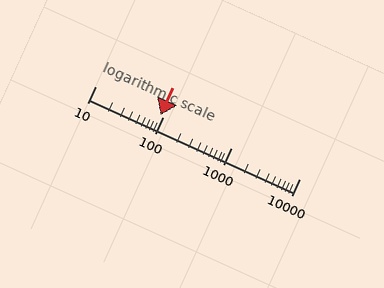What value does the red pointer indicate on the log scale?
The pointer indicates approximately 90.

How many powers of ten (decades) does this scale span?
The scale spans 3 decades, from 10 to 10000.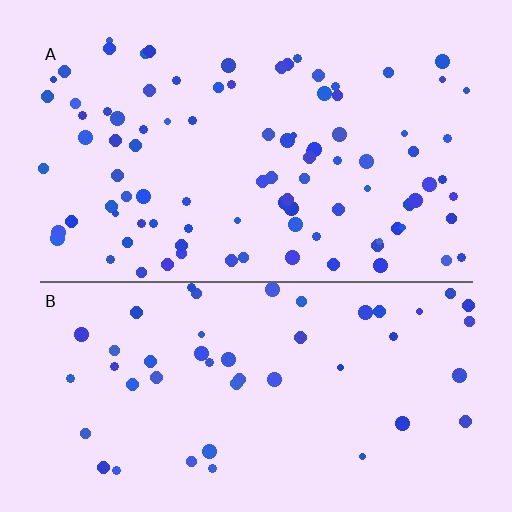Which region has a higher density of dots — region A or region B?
A (the top).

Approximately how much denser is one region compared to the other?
Approximately 1.8× — region A over region B.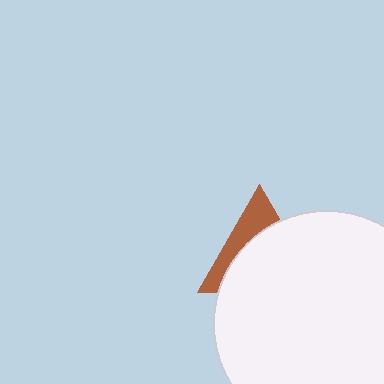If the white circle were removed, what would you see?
You would see the complete brown triangle.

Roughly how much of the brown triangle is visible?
A small part of it is visible (roughly 34%).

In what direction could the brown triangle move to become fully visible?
The brown triangle could move up. That would shift it out from behind the white circle entirely.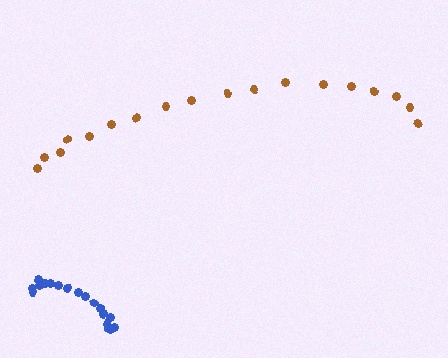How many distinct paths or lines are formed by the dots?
There are 2 distinct paths.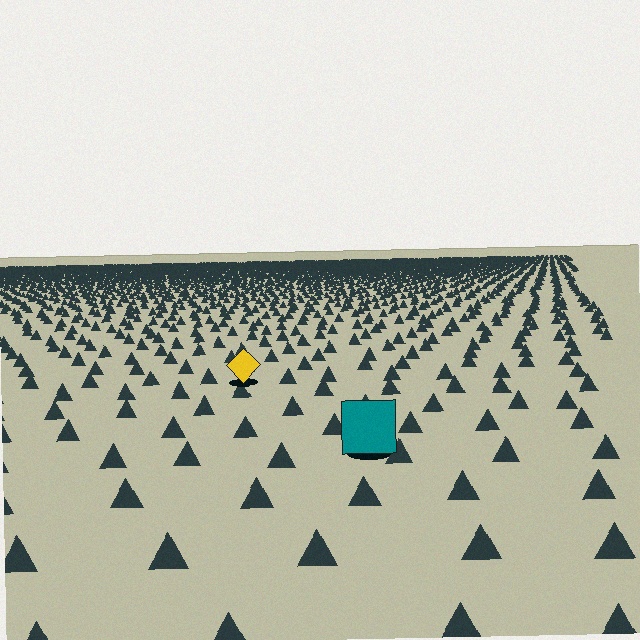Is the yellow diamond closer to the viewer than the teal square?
No. The teal square is closer — you can tell from the texture gradient: the ground texture is coarser near it.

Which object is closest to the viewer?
The teal square is closest. The texture marks near it are larger and more spread out.